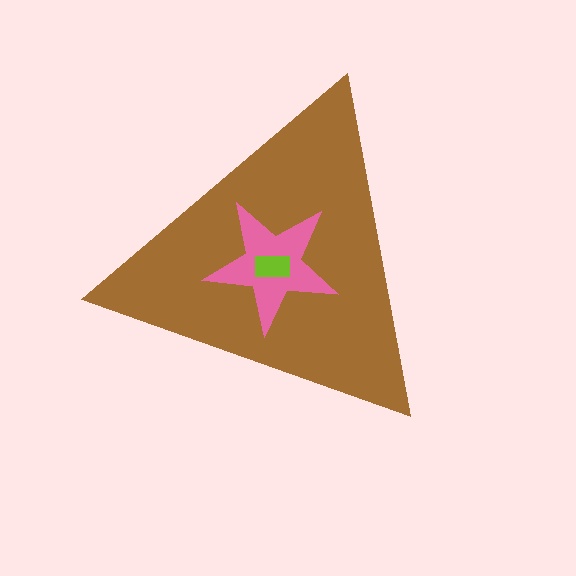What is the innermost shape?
The lime rectangle.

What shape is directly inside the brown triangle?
The pink star.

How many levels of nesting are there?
3.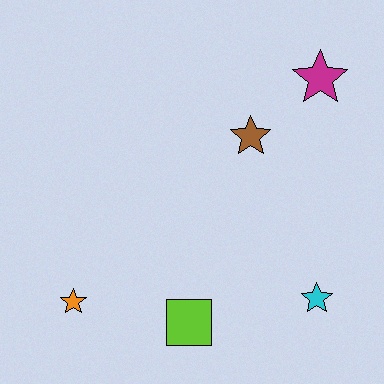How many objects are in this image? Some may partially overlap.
There are 5 objects.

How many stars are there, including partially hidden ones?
There are 4 stars.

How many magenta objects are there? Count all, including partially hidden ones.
There is 1 magenta object.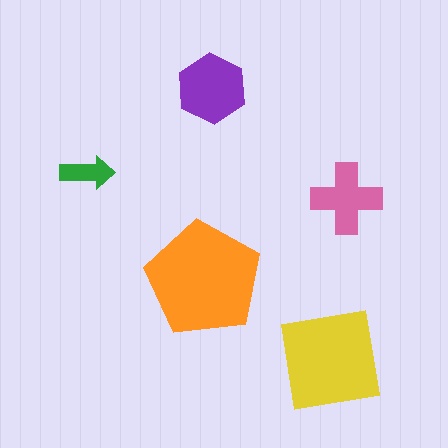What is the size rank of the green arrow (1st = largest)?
5th.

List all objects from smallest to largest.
The green arrow, the pink cross, the purple hexagon, the yellow square, the orange pentagon.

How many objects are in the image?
There are 5 objects in the image.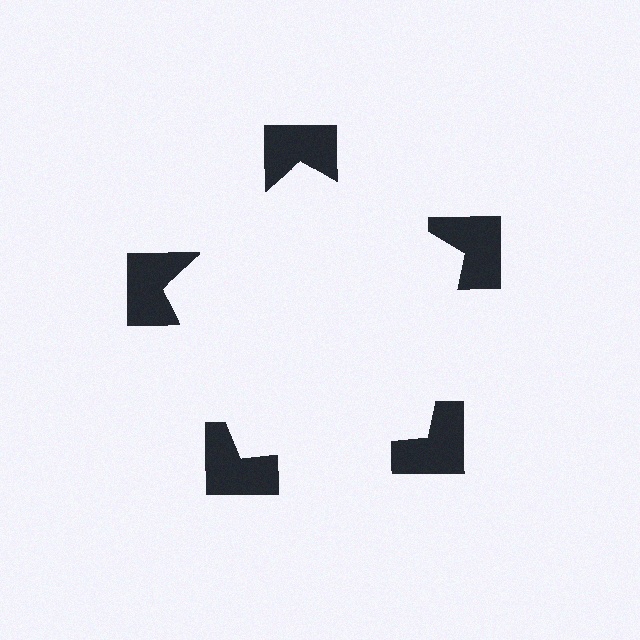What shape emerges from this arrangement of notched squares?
An illusory pentagon — its edges are inferred from the aligned wedge cuts in the notched squares, not physically drawn.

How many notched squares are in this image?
There are 5 — one at each vertex of the illusory pentagon.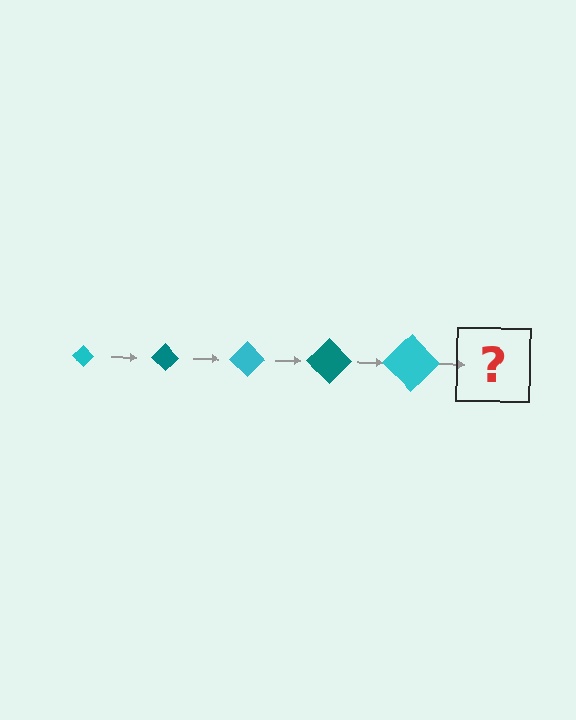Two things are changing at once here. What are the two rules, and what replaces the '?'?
The two rules are that the diamond grows larger each step and the color cycles through cyan and teal. The '?' should be a teal diamond, larger than the previous one.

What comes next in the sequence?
The next element should be a teal diamond, larger than the previous one.